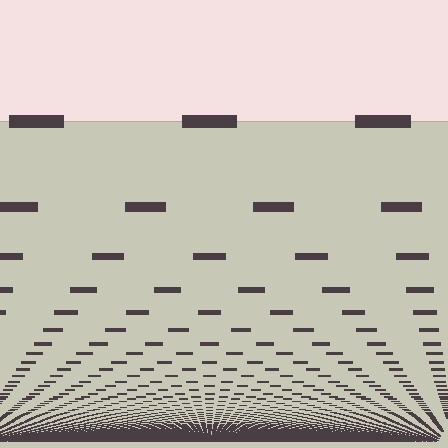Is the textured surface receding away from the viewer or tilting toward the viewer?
The surface appears to tilt toward the viewer. Texture elements get larger and sparser toward the top.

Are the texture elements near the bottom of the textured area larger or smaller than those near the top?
Smaller. The gradient is inverted — elements near the bottom are smaller and denser.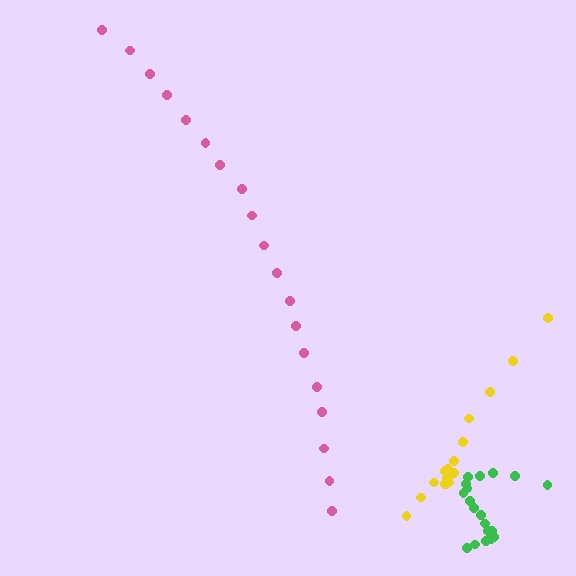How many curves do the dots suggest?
There are 3 distinct paths.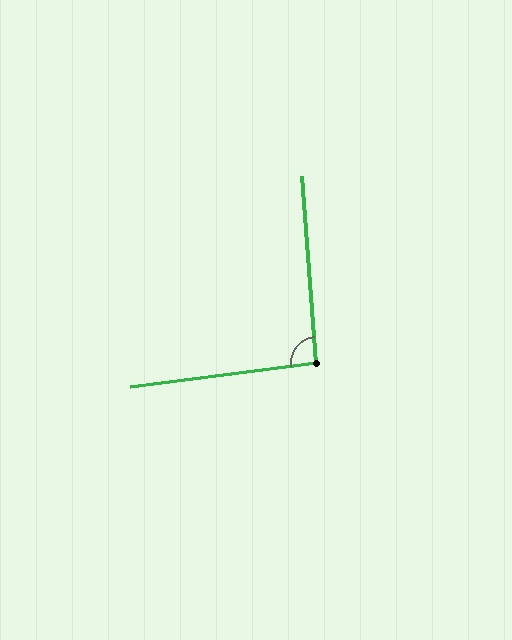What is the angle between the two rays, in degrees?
Approximately 93 degrees.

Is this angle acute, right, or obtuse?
It is approximately a right angle.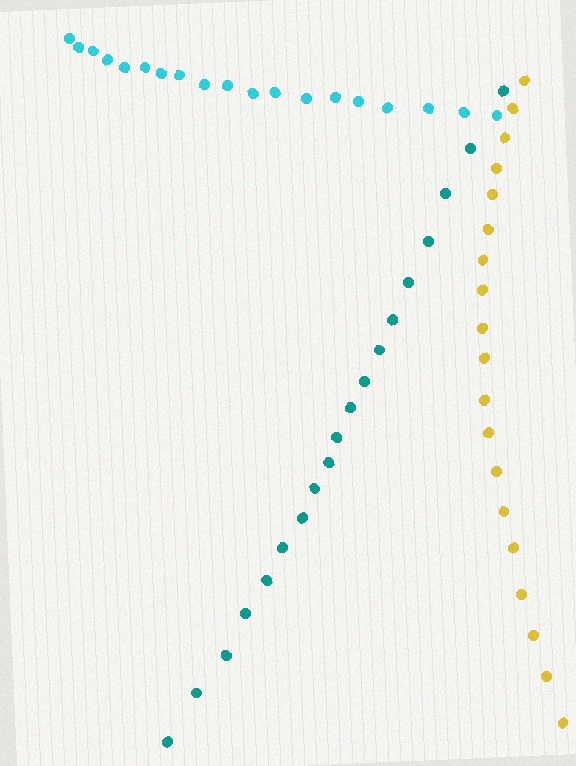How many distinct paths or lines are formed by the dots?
There are 3 distinct paths.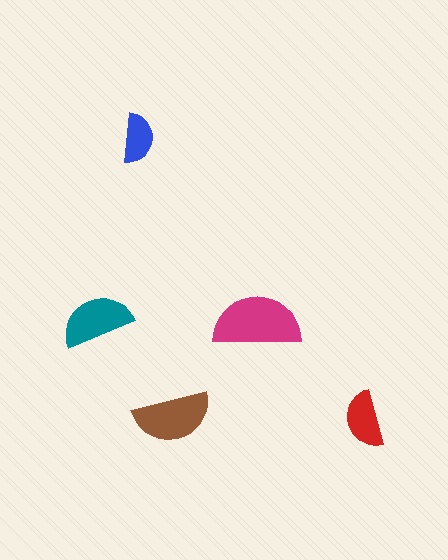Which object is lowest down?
The red semicircle is bottommost.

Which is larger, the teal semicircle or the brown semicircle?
The brown one.